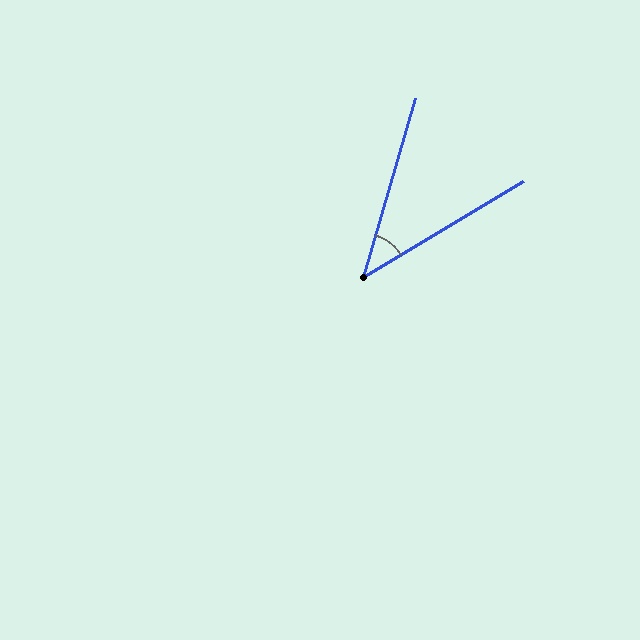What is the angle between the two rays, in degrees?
Approximately 43 degrees.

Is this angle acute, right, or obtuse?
It is acute.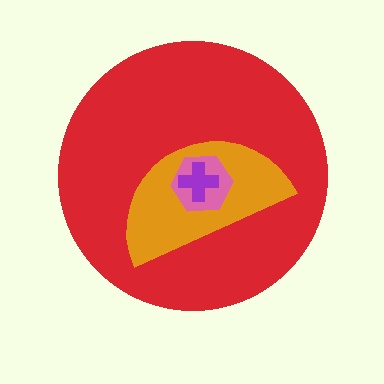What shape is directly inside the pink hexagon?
The purple cross.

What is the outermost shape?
The red circle.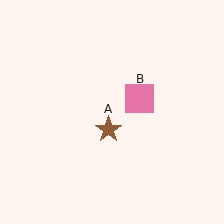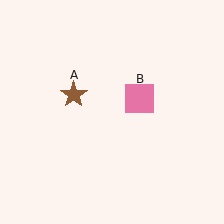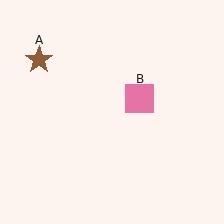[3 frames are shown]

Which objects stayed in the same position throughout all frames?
Pink square (object B) remained stationary.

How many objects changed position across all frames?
1 object changed position: brown star (object A).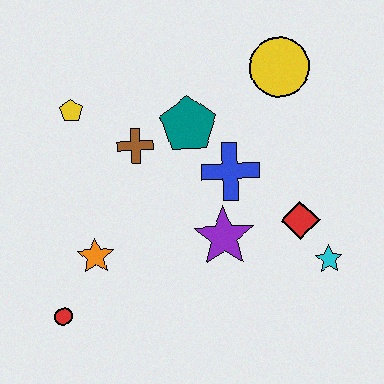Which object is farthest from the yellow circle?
The red circle is farthest from the yellow circle.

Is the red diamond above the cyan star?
Yes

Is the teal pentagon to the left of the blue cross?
Yes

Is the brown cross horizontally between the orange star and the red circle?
No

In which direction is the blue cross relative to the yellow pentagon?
The blue cross is to the right of the yellow pentagon.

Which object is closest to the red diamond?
The cyan star is closest to the red diamond.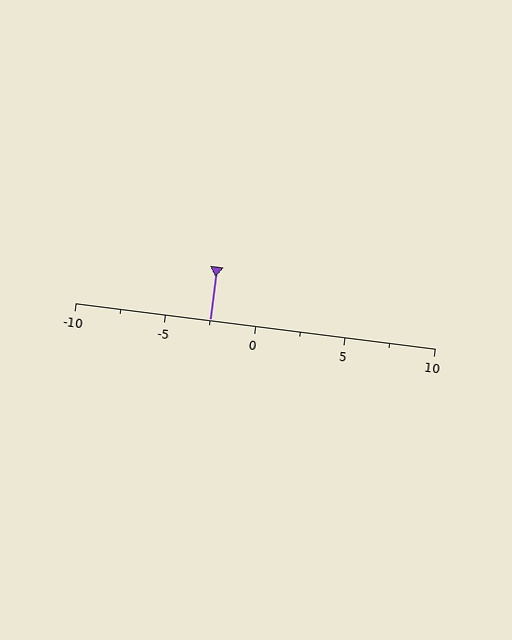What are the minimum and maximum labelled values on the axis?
The axis runs from -10 to 10.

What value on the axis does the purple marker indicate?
The marker indicates approximately -2.5.